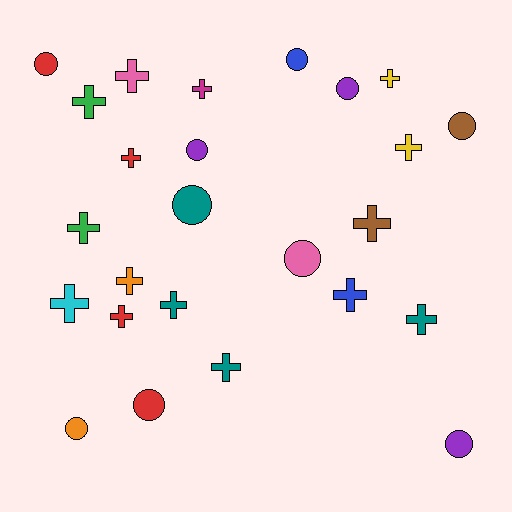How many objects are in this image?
There are 25 objects.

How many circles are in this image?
There are 10 circles.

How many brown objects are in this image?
There are 2 brown objects.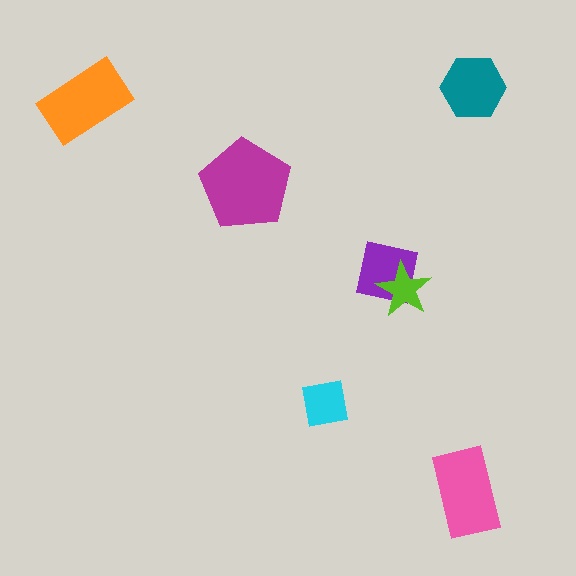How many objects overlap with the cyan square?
0 objects overlap with the cyan square.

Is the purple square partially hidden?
Yes, it is partially covered by another shape.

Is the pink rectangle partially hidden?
No, no other shape covers it.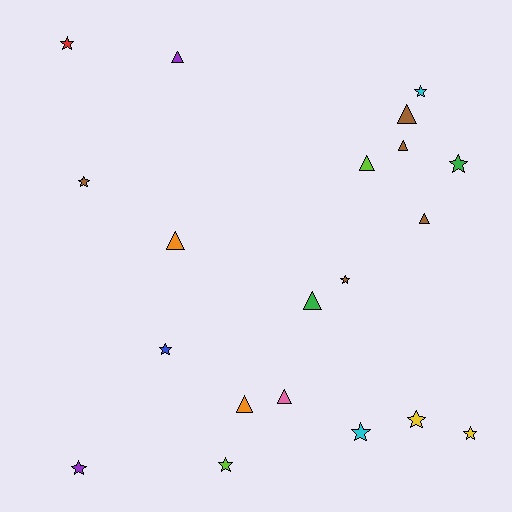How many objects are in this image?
There are 20 objects.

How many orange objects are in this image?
There are 2 orange objects.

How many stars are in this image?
There are 11 stars.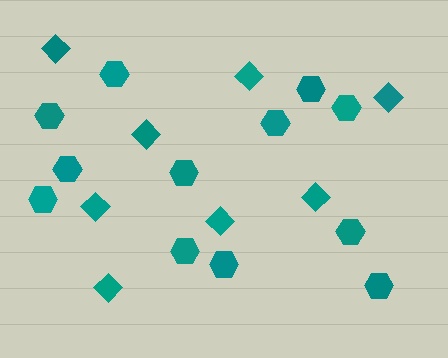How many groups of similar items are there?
There are 2 groups: one group of diamonds (8) and one group of hexagons (12).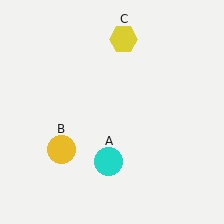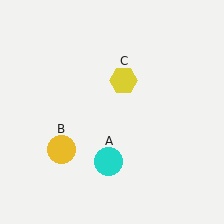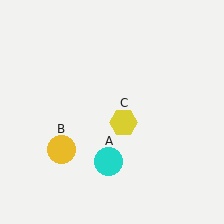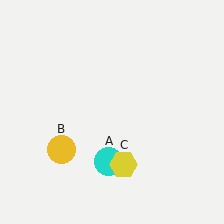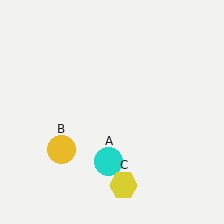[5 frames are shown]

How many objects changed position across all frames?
1 object changed position: yellow hexagon (object C).